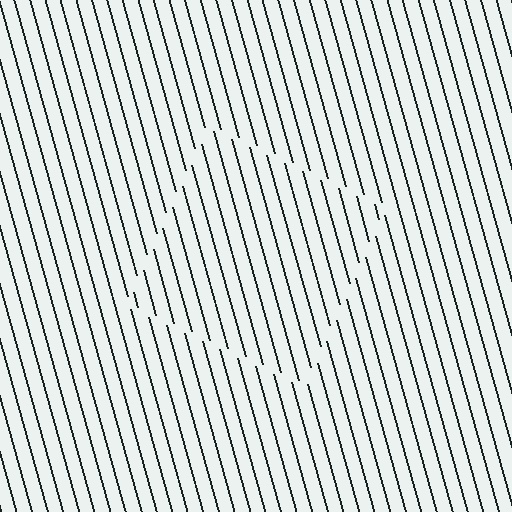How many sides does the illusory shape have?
4 sides — the line-ends trace a square.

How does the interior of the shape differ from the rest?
The interior of the shape contains the same grating, shifted by half a period — the contour is defined by the phase discontinuity where line-ends from the inner and outer gratings abut.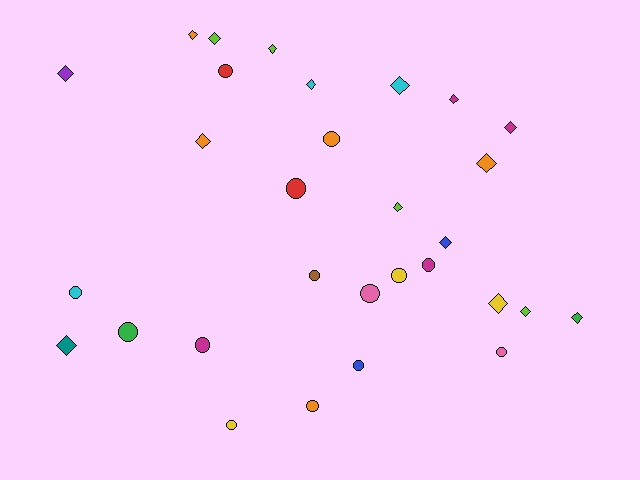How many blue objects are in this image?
There are 2 blue objects.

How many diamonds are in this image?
There are 16 diamonds.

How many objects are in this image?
There are 30 objects.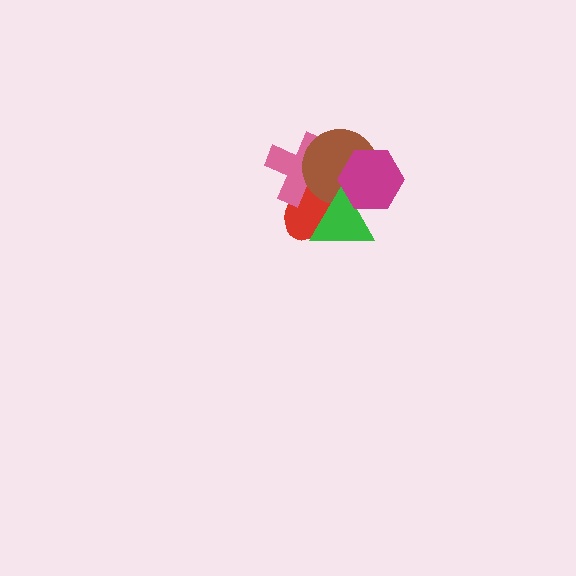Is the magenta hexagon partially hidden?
No, no other shape covers it.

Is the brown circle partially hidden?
Yes, it is partially covered by another shape.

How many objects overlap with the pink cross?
3 objects overlap with the pink cross.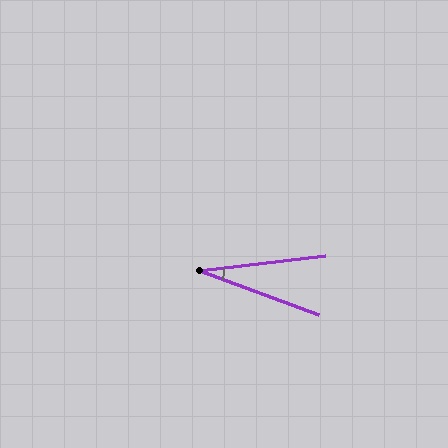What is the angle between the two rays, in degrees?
Approximately 27 degrees.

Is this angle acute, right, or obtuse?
It is acute.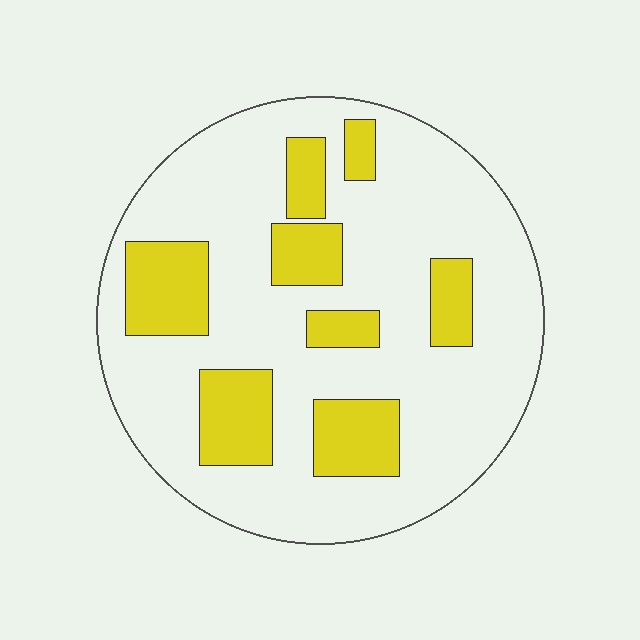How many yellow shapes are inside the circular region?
8.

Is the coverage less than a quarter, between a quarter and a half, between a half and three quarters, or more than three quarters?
Less than a quarter.